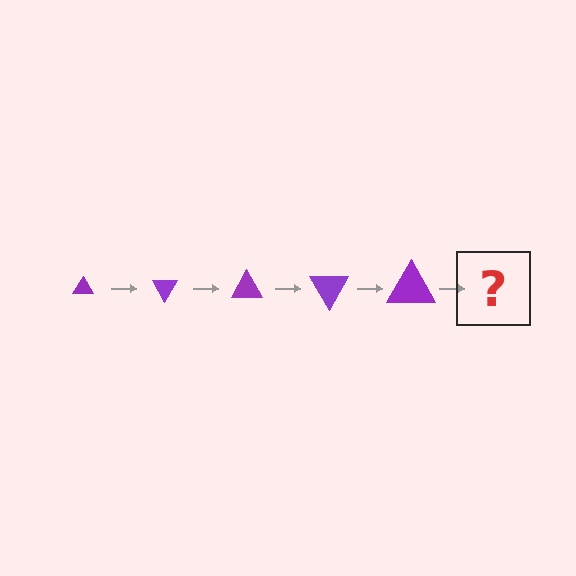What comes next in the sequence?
The next element should be a triangle, larger than the previous one and rotated 300 degrees from the start.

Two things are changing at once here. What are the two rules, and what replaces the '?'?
The two rules are that the triangle grows larger each step and it rotates 60 degrees each step. The '?' should be a triangle, larger than the previous one and rotated 300 degrees from the start.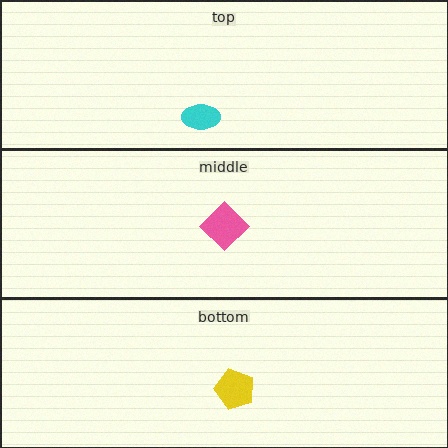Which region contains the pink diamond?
The middle region.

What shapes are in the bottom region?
The yellow pentagon.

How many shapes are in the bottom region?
1.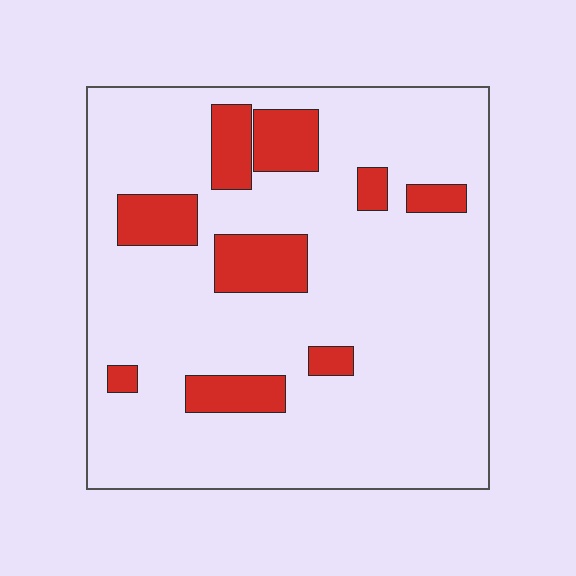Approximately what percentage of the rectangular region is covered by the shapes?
Approximately 15%.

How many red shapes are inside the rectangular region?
9.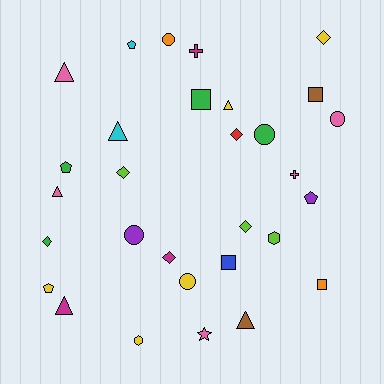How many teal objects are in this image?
There are no teal objects.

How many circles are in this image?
There are 5 circles.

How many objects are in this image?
There are 30 objects.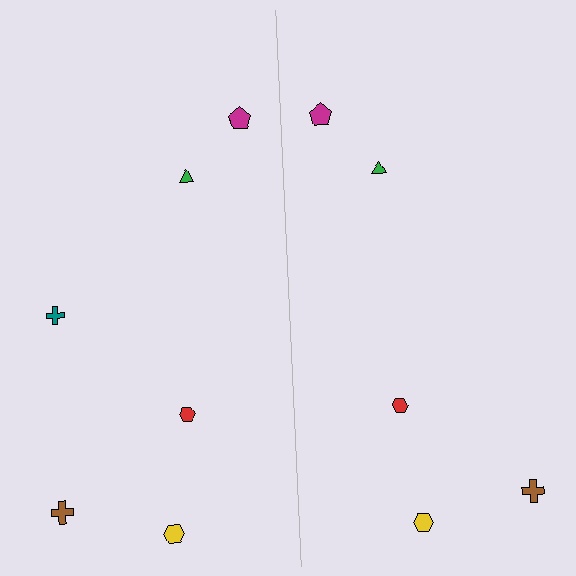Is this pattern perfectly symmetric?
No, the pattern is not perfectly symmetric. A teal cross is missing from the right side.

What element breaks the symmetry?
A teal cross is missing from the right side.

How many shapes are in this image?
There are 11 shapes in this image.